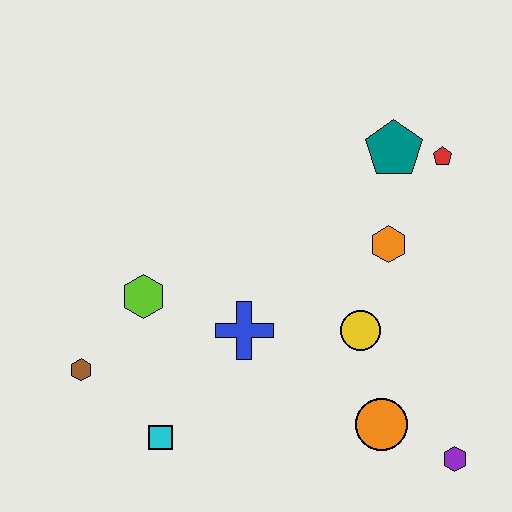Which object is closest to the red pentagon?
The teal pentagon is closest to the red pentagon.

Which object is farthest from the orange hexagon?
The brown hexagon is farthest from the orange hexagon.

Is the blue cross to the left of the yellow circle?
Yes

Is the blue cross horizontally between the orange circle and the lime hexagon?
Yes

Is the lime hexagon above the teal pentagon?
No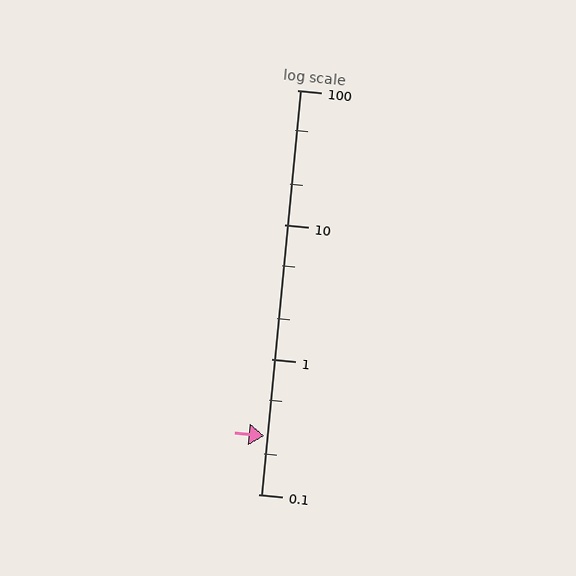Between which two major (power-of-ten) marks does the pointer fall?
The pointer is between 0.1 and 1.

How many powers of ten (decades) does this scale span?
The scale spans 3 decades, from 0.1 to 100.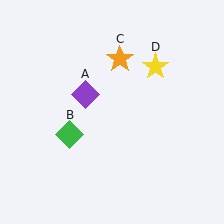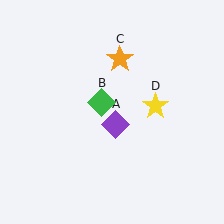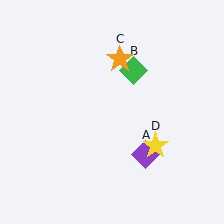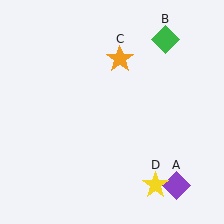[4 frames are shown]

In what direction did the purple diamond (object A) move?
The purple diamond (object A) moved down and to the right.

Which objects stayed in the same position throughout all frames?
Orange star (object C) remained stationary.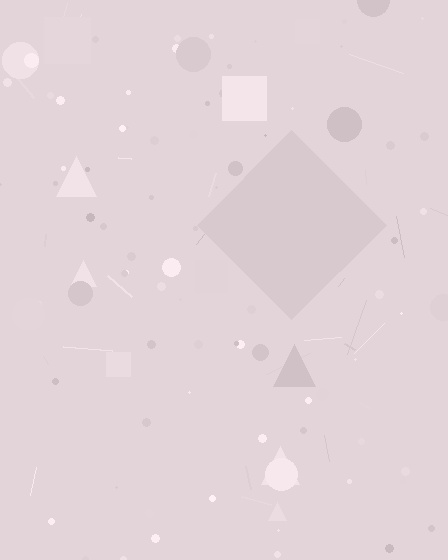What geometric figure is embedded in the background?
A diamond is embedded in the background.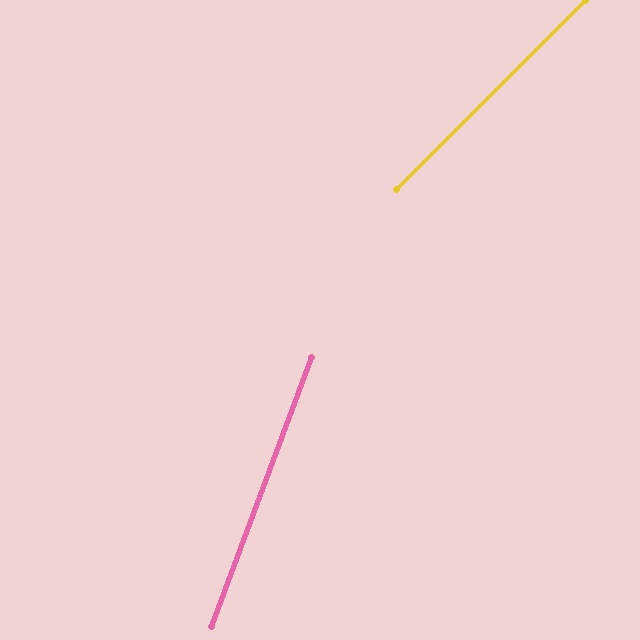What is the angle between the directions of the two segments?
Approximately 24 degrees.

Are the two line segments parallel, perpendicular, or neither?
Neither parallel nor perpendicular — they differ by about 24°.